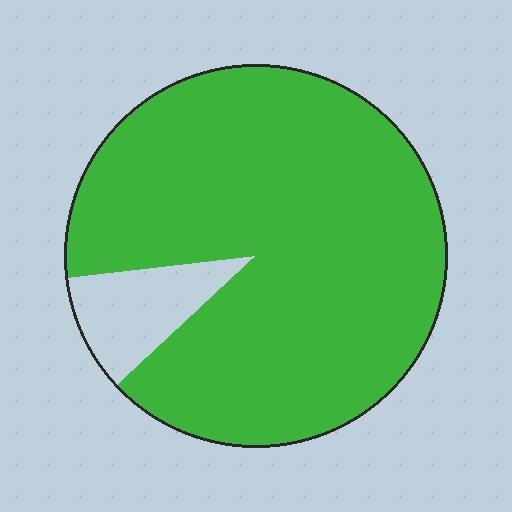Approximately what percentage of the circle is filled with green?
Approximately 90%.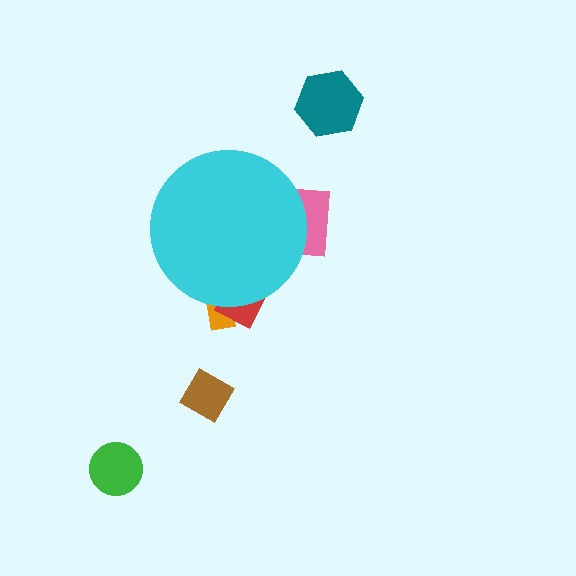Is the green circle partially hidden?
No, the green circle is fully visible.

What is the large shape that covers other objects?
A cyan circle.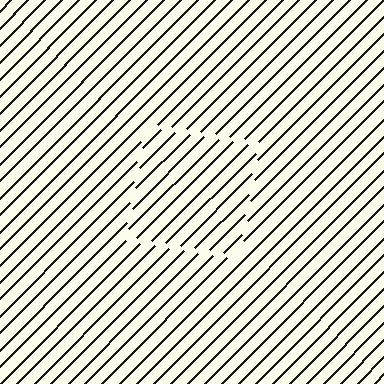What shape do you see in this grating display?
An illusory square. The interior of the shape contains the same grating, shifted by half a period — the contour is defined by the phase discontinuity where line-ends from the inner and outer gratings abut.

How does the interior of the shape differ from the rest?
The interior of the shape contains the same grating, shifted by half a period — the contour is defined by the phase discontinuity where line-ends from the inner and outer gratings abut.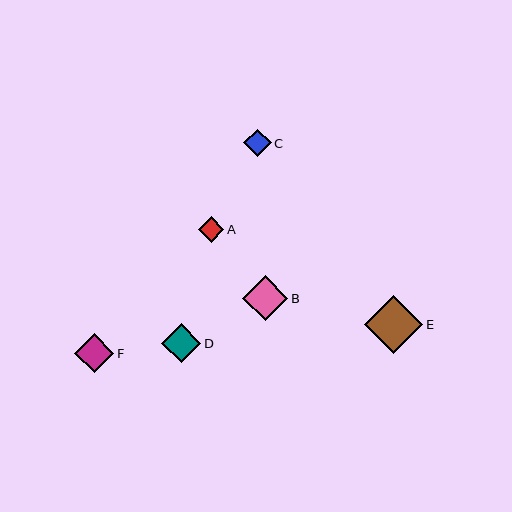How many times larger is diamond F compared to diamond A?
Diamond F is approximately 1.5 times the size of diamond A.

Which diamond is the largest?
Diamond E is the largest with a size of approximately 58 pixels.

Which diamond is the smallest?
Diamond A is the smallest with a size of approximately 26 pixels.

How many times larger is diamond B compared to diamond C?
Diamond B is approximately 1.6 times the size of diamond C.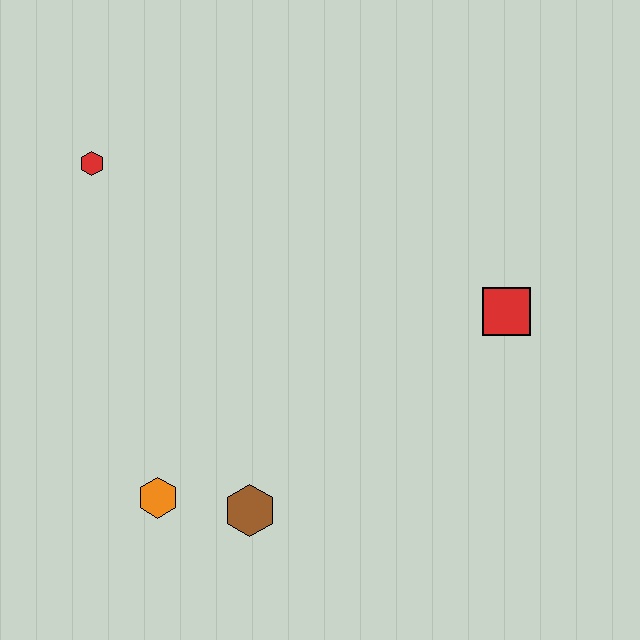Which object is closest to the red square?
The brown hexagon is closest to the red square.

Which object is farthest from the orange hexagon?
The red square is farthest from the orange hexagon.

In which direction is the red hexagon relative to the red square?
The red hexagon is to the left of the red square.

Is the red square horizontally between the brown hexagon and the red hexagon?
No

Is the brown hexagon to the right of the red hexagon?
Yes